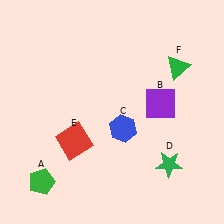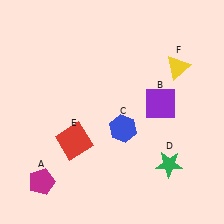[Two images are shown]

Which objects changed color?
A changed from green to magenta. F changed from green to yellow.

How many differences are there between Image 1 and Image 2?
There are 2 differences between the two images.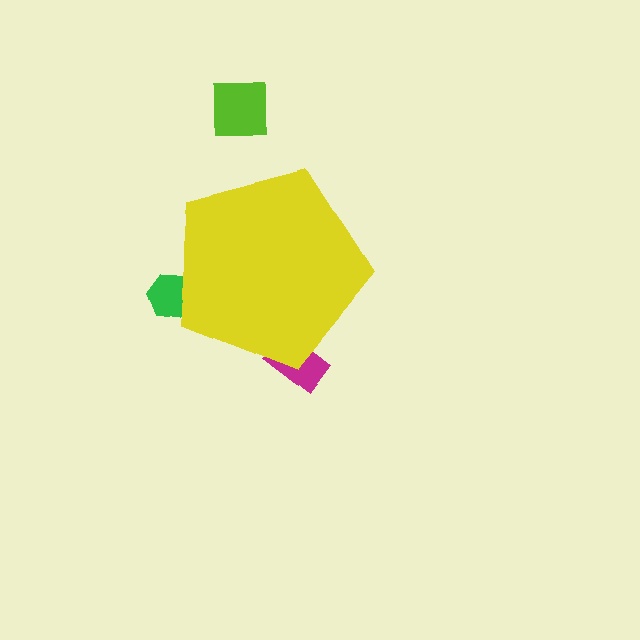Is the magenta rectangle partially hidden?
Yes, the magenta rectangle is partially hidden behind the yellow pentagon.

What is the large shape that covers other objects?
A yellow pentagon.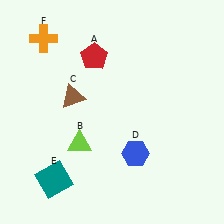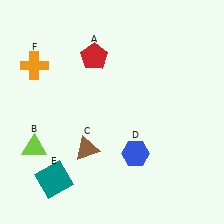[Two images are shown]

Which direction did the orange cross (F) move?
The orange cross (F) moved down.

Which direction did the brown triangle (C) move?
The brown triangle (C) moved down.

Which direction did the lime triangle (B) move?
The lime triangle (B) moved left.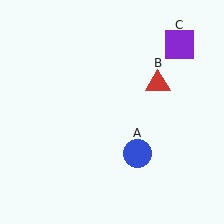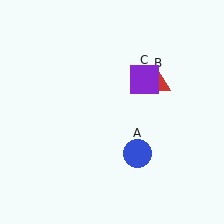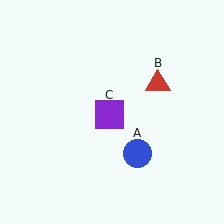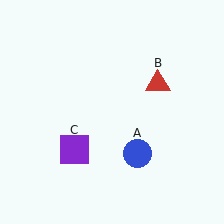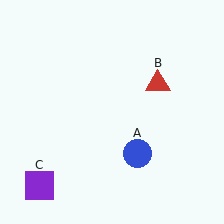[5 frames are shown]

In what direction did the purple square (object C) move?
The purple square (object C) moved down and to the left.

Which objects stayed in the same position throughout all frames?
Blue circle (object A) and red triangle (object B) remained stationary.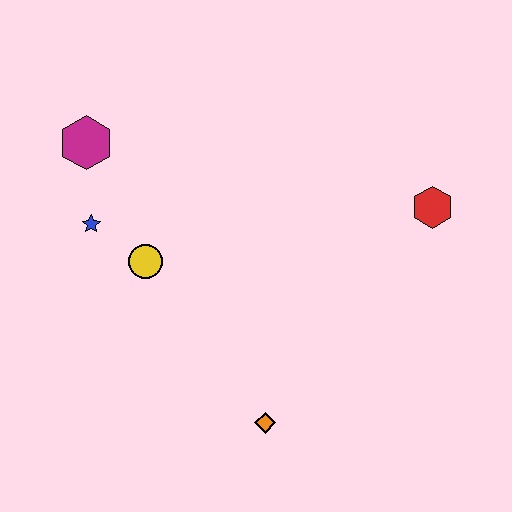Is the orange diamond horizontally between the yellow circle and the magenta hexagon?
No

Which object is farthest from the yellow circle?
The red hexagon is farthest from the yellow circle.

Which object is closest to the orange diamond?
The yellow circle is closest to the orange diamond.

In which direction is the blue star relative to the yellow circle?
The blue star is to the left of the yellow circle.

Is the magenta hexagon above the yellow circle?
Yes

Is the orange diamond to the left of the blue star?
No